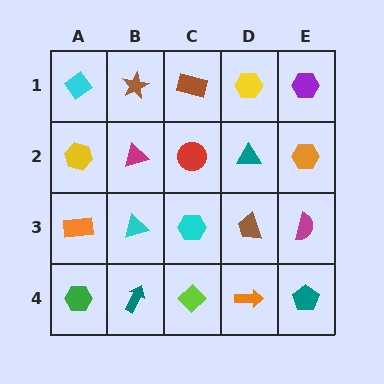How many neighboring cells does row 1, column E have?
2.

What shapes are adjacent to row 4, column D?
A brown trapezoid (row 3, column D), a lime diamond (row 4, column C), a teal pentagon (row 4, column E).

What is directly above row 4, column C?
A cyan hexagon.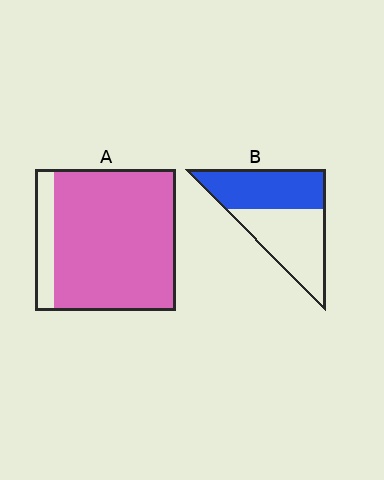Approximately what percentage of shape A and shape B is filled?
A is approximately 85% and B is approximately 50%.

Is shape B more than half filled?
Roughly half.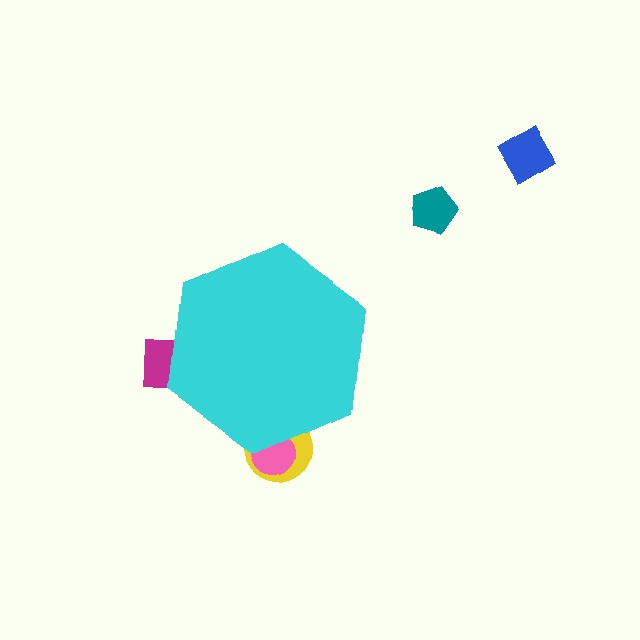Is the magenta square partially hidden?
Yes, the magenta square is partially hidden behind the cyan hexagon.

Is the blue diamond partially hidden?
No, the blue diamond is fully visible.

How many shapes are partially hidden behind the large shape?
3 shapes are partially hidden.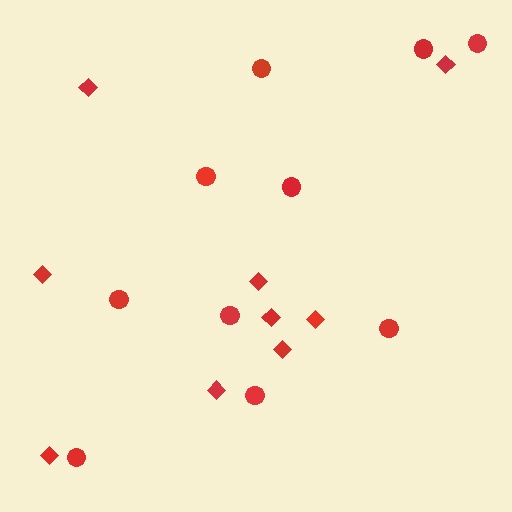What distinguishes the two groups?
There are 2 groups: one group of circles (10) and one group of diamonds (9).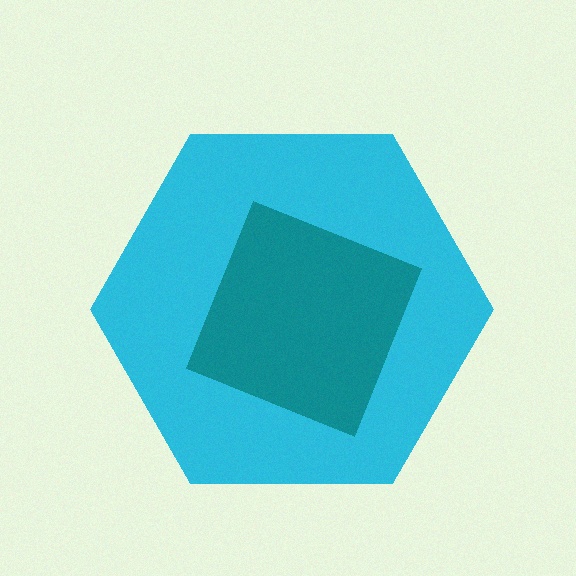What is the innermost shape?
The teal square.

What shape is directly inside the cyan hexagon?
The teal square.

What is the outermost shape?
The cyan hexagon.